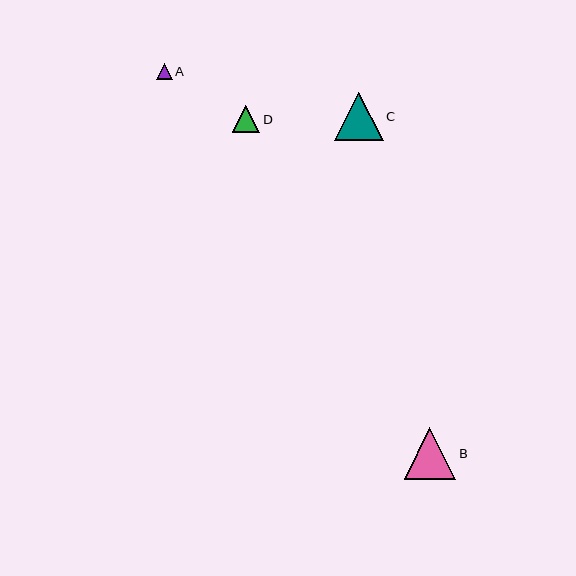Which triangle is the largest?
Triangle B is the largest with a size of approximately 52 pixels.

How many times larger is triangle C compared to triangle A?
Triangle C is approximately 3.1 times the size of triangle A.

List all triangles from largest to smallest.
From largest to smallest: B, C, D, A.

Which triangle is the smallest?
Triangle A is the smallest with a size of approximately 16 pixels.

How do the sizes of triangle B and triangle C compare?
Triangle B and triangle C are approximately the same size.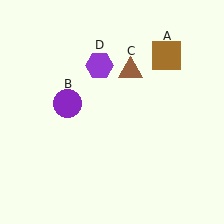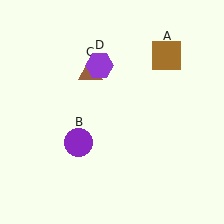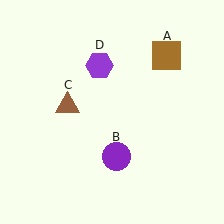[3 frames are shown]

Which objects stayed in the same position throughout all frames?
Brown square (object A) and purple hexagon (object D) remained stationary.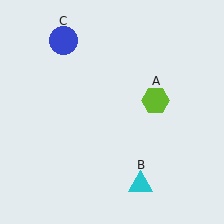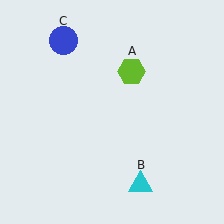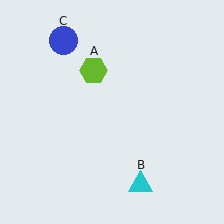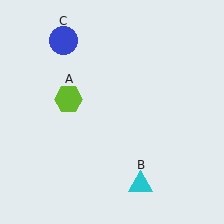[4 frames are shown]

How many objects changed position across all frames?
1 object changed position: lime hexagon (object A).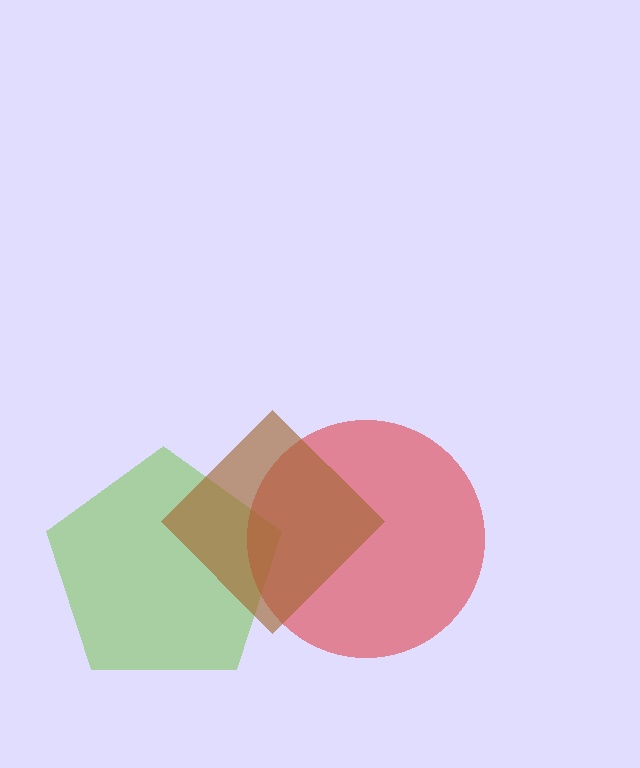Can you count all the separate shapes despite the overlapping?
Yes, there are 3 separate shapes.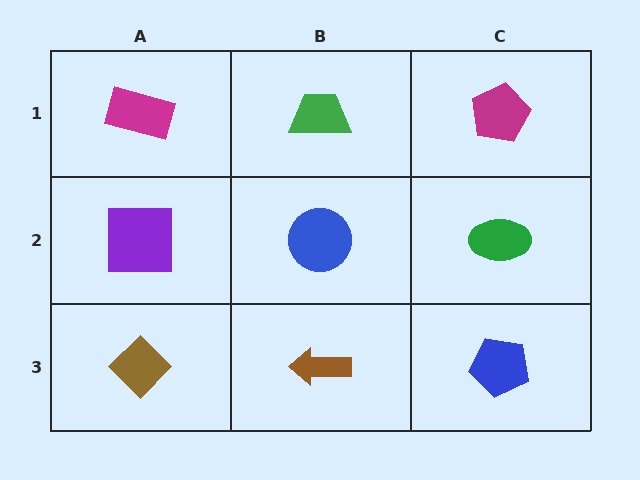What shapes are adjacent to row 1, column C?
A green ellipse (row 2, column C), a green trapezoid (row 1, column B).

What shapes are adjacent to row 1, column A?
A purple square (row 2, column A), a green trapezoid (row 1, column B).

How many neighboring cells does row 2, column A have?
3.